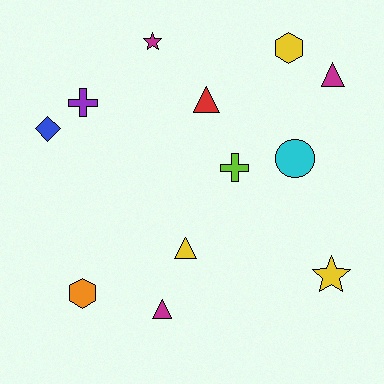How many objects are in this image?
There are 12 objects.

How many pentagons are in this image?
There are no pentagons.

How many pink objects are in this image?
There are no pink objects.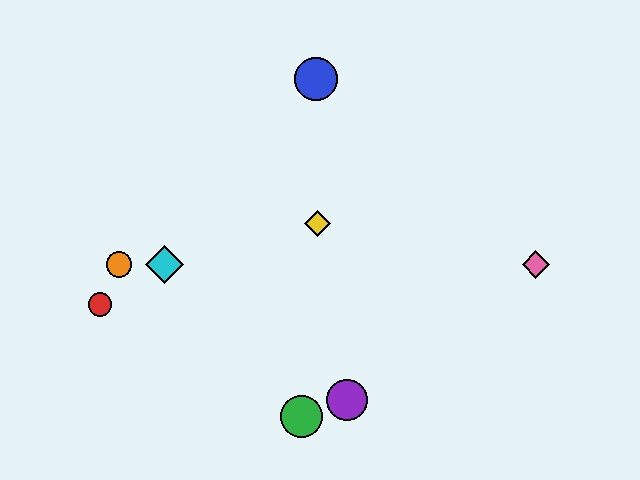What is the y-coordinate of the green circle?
The green circle is at y≈417.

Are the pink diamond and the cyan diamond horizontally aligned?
Yes, both are at y≈264.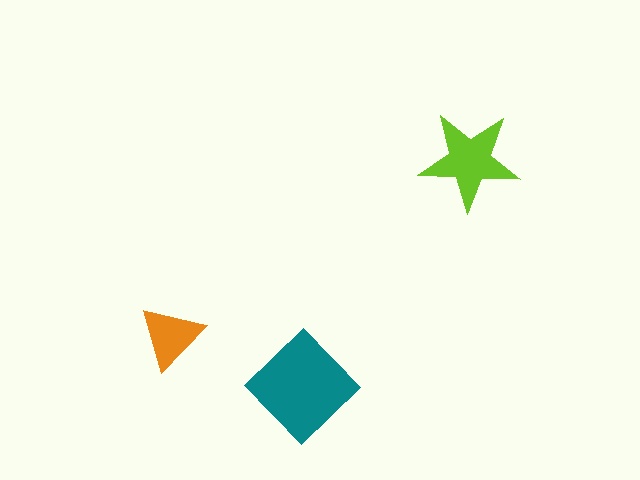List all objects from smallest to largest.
The orange triangle, the lime star, the teal diamond.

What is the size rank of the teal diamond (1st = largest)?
1st.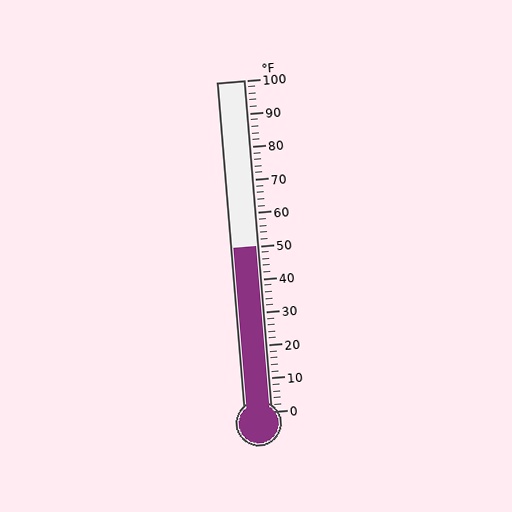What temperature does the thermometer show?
The thermometer shows approximately 50°F.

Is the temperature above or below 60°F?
The temperature is below 60°F.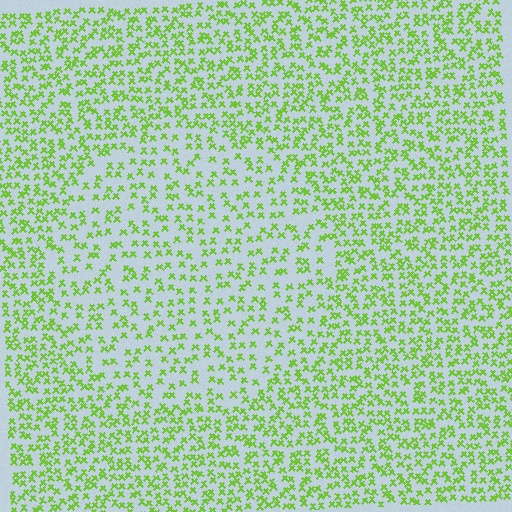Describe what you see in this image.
The image contains small lime elements arranged at two different densities. A circle-shaped region is visible where the elements are less densely packed than the surrounding area.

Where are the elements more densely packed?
The elements are more densely packed outside the circle boundary.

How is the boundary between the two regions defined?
The boundary is defined by a change in element density (approximately 1.7x ratio). All elements are the same color, size, and shape.